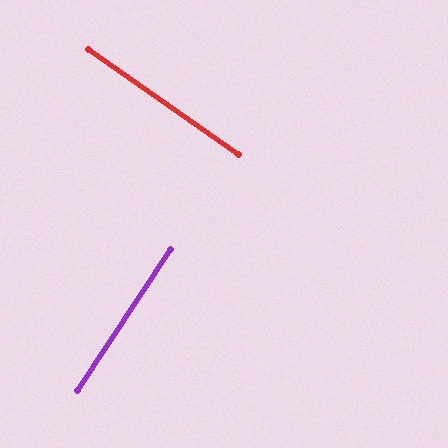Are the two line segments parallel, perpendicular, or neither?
Perpendicular — they meet at approximately 88°.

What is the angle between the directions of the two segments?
Approximately 88 degrees.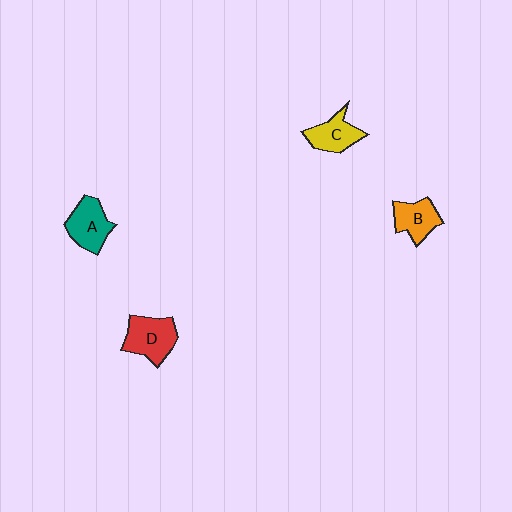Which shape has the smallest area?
Shape C (yellow).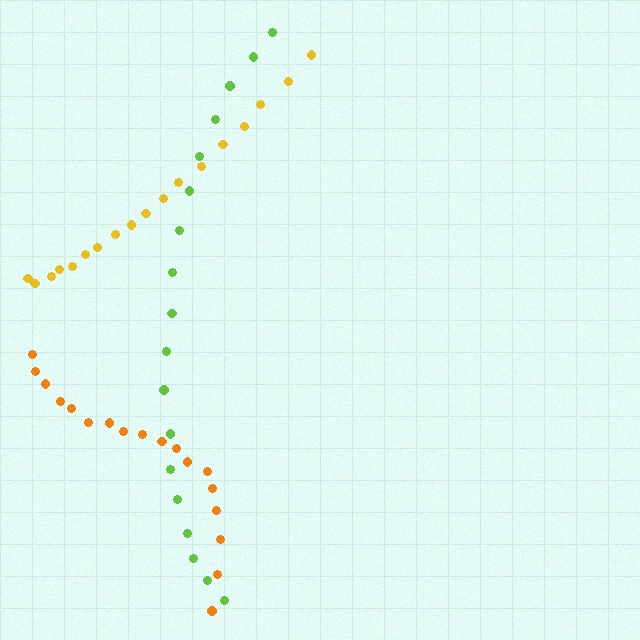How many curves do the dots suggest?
There are 3 distinct paths.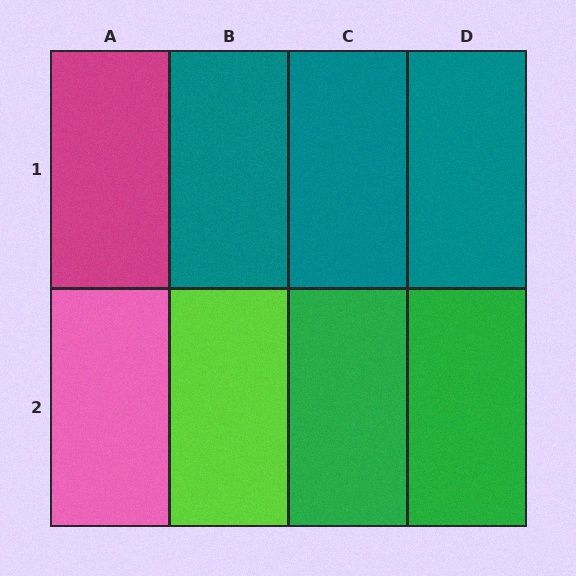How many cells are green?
2 cells are green.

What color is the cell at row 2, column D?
Green.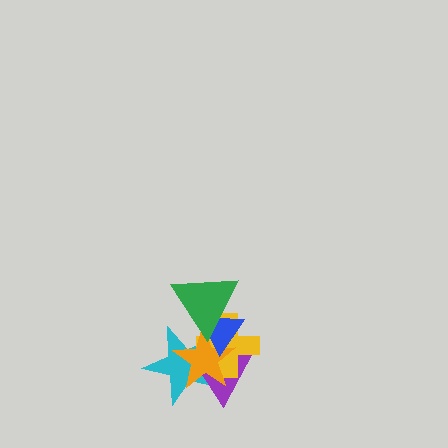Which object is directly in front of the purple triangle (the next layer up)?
The yellow cross is directly in front of the purple triangle.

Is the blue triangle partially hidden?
Yes, it is partially covered by another shape.